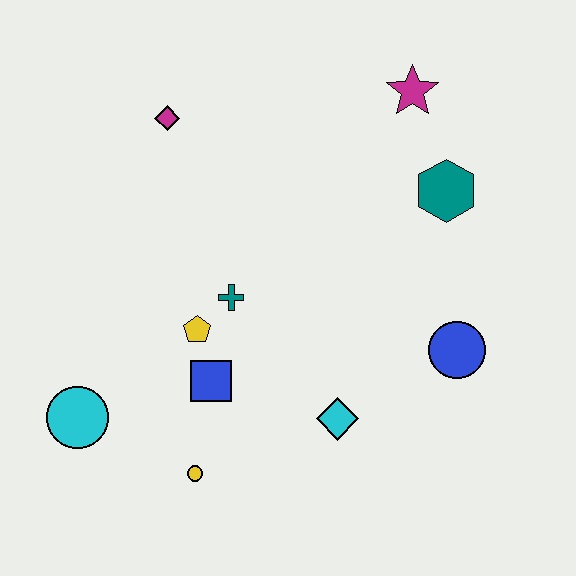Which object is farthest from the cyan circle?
The magenta star is farthest from the cyan circle.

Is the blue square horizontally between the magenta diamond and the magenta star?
Yes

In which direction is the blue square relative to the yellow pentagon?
The blue square is below the yellow pentagon.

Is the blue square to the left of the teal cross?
Yes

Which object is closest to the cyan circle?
The yellow circle is closest to the cyan circle.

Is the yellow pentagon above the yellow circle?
Yes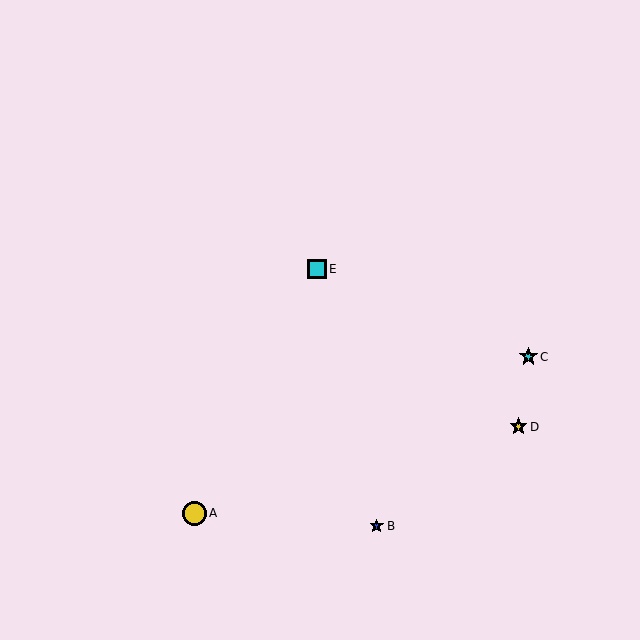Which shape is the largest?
The yellow circle (labeled A) is the largest.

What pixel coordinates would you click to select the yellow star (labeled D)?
Click at (519, 427) to select the yellow star D.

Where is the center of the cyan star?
The center of the cyan star is at (528, 357).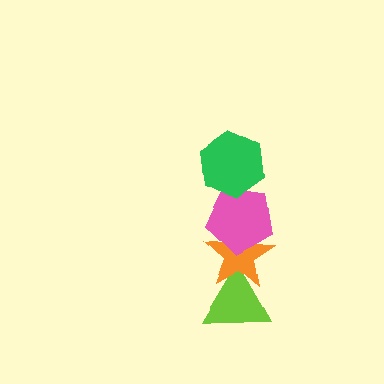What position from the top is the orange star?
The orange star is 3rd from the top.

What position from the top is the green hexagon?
The green hexagon is 1st from the top.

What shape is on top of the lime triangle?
The orange star is on top of the lime triangle.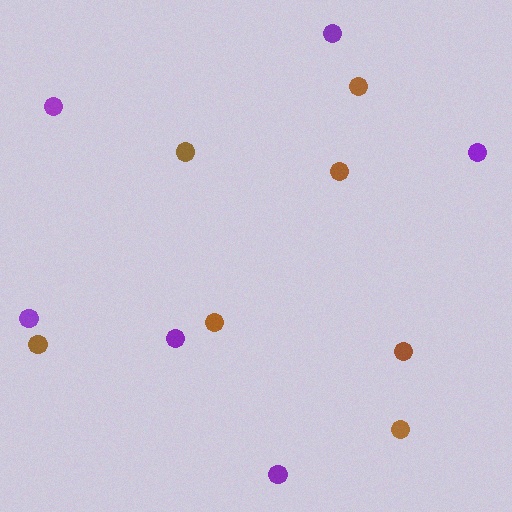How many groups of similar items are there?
There are 2 groups: one group of brown circles (7) and one group of purple circles (6).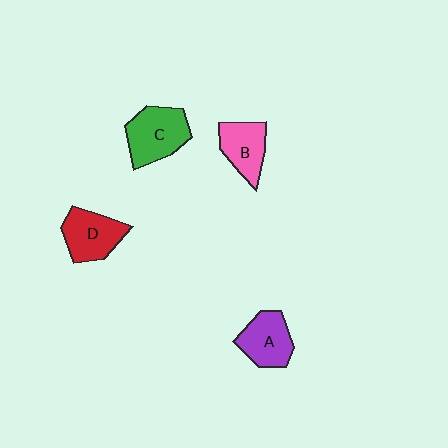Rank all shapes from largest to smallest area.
From largest to smallest: C (green), D (red), A (purple), B (pink).